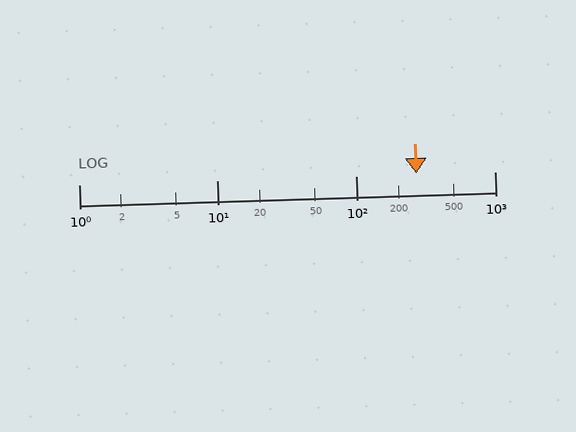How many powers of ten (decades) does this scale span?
The scale spans 3 decades, from 1 to 1000.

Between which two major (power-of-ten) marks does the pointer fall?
The pointer is between 100 and 1000.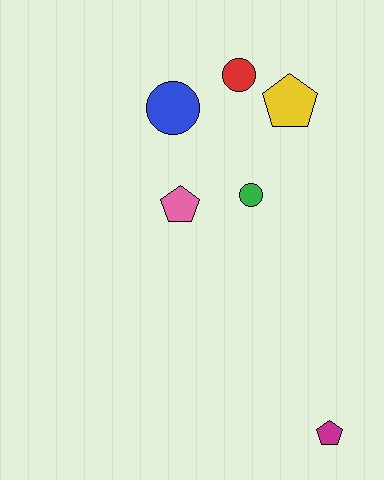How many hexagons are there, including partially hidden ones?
There are no hexagons.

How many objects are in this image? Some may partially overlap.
There are 6 objects.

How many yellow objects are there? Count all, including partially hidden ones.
There is 1 yellow object.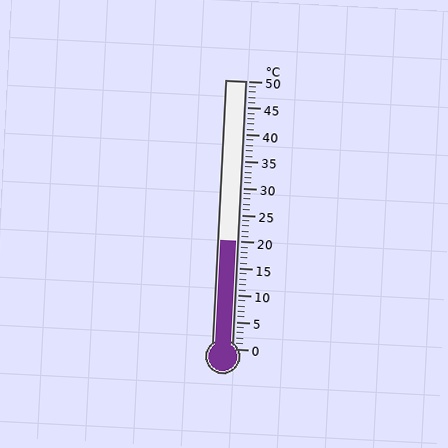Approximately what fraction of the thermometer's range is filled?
The thermometer is filled to approximately 40% of its range.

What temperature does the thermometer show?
The thermometer shows approximately 20°C.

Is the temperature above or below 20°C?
The temperature is at 20°C.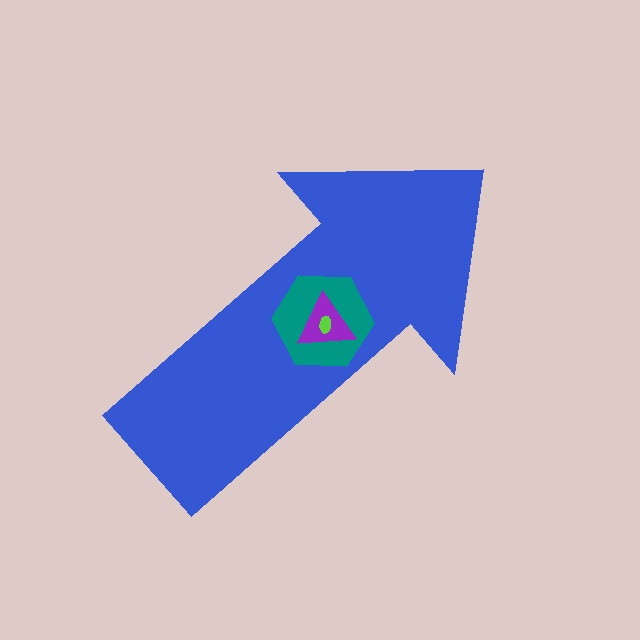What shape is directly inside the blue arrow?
The teal hexagon.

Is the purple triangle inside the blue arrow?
Yes.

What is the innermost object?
The lime ellipse.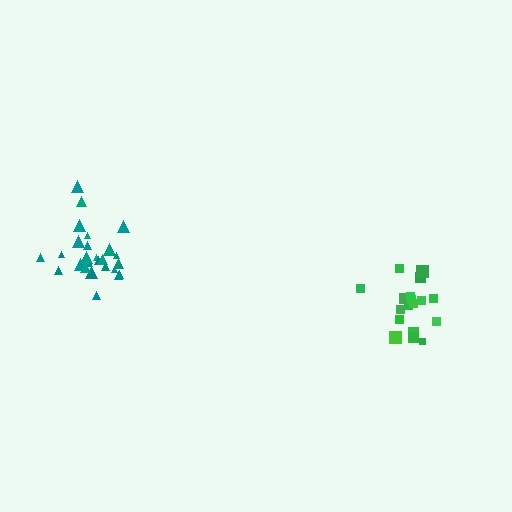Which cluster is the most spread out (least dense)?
Green.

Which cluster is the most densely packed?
Teal.